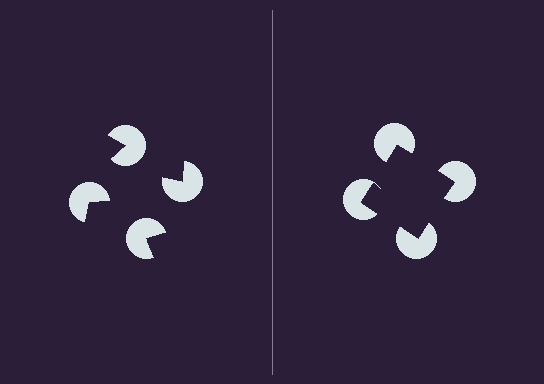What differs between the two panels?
The pac-man discs are positioned identically on both sides; only the wedge orientations differ. On the right they align to a square; on the left they are misaligned.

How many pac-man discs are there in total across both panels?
8 — 4 on each side.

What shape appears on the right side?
An illusory square.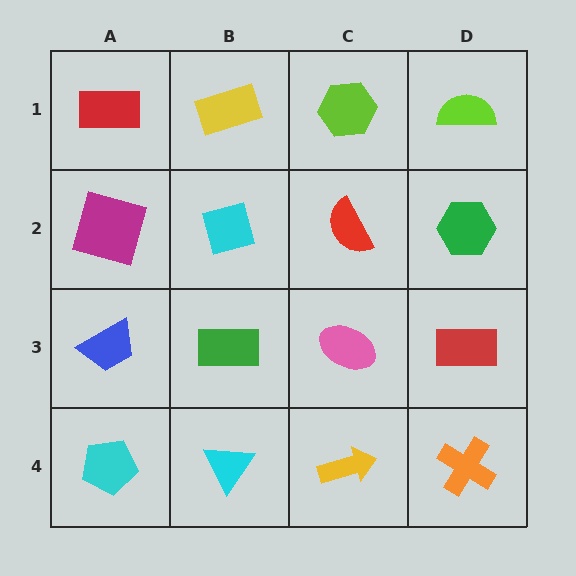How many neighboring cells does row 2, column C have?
4.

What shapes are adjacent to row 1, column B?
A cyan diamond (row 2, column B), a red rectangle (row 1, column A), a lime hexagon (row 1, column C).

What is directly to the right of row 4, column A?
A cyan triangle.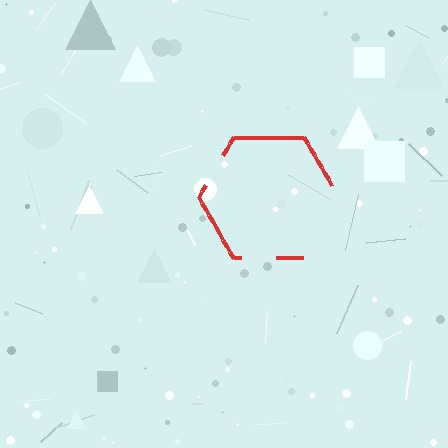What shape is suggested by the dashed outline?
The dashed outline suggests a hexagon.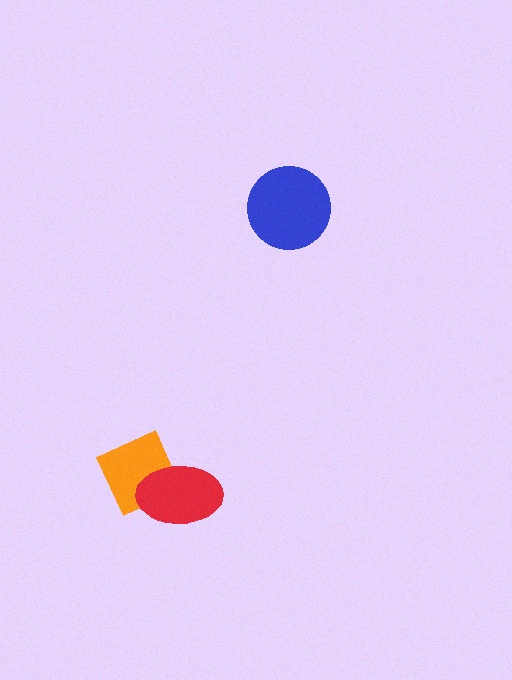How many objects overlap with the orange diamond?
1 object overlaps with the orange diamond.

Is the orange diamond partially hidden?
Yes, it is partially covered by another shape.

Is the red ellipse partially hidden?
No, no other shape covers it.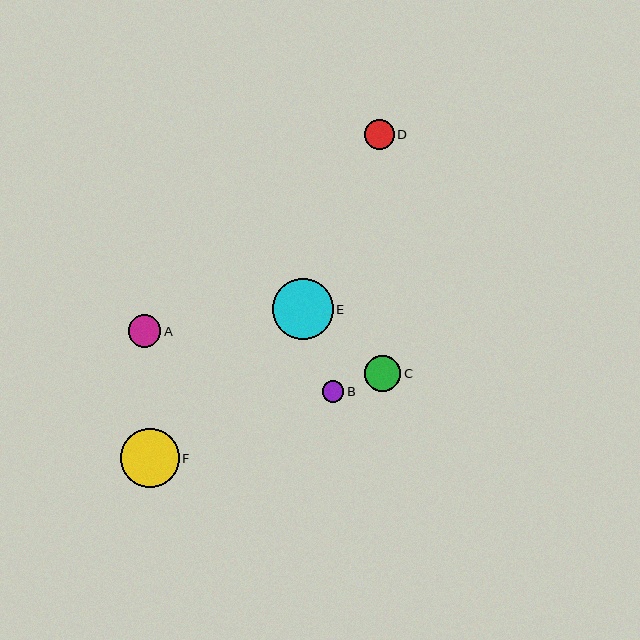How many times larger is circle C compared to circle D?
Circle C is approximately 1.2 times the size of circle D.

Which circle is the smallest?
Circle B is the smallest with a size of approximately 21 pixels.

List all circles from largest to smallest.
From largest to smallest: E, F, C, A, D, B.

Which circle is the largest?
Circle E is the largest with a size of approximately 61 pixels.